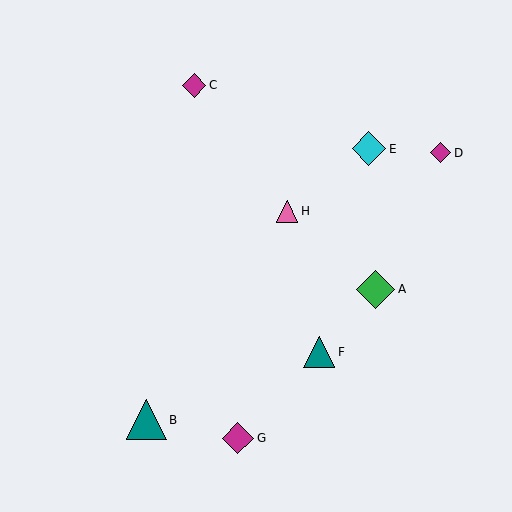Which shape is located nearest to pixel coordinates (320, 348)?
The teal triangle (labeled F) at (319, 352) is nearest to that location.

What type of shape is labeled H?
Shape H is a pink triangle.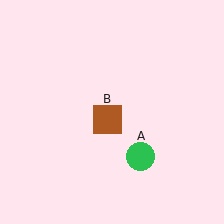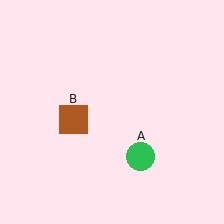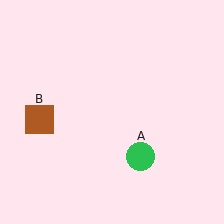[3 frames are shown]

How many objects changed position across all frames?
1 object changed position: brown square (object B).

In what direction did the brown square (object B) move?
The brown square (object B) moved left.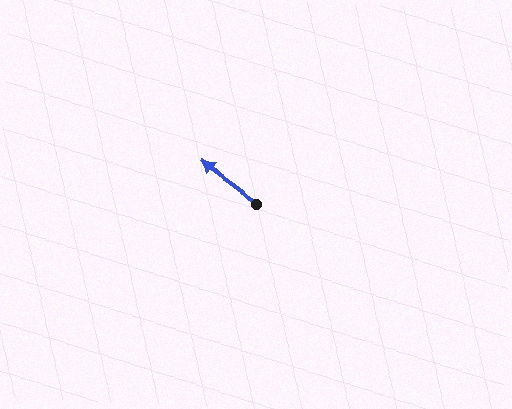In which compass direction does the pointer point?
Northwest.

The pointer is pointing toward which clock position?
Roughly 10 o'clock.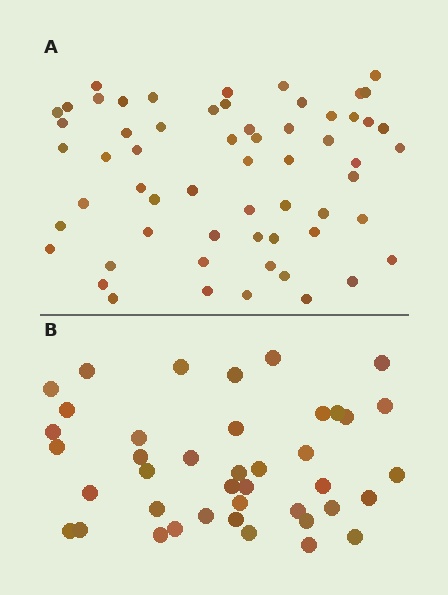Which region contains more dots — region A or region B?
Region A (the top region) has more dots.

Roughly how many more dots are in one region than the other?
Region A has approximately 20 more dots than region B.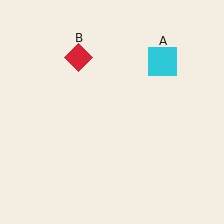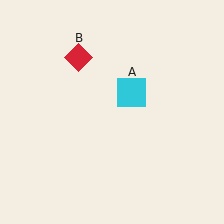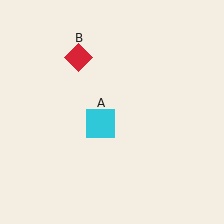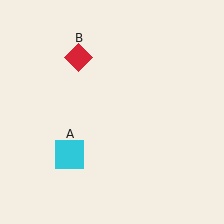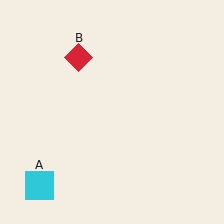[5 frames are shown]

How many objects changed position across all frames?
1 object changed position: cyan square (object A).